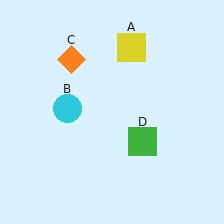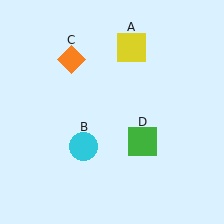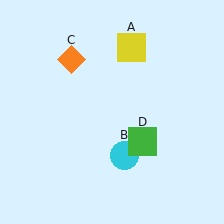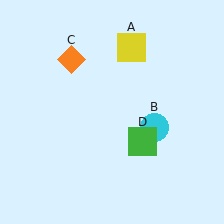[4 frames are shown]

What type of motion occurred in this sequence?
The cyan circle (object B) rotated counterclockwise around the center of the scene.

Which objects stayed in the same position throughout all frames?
Yellow square (object A) and orange diamond (object C) and green square (object D) remained stationary.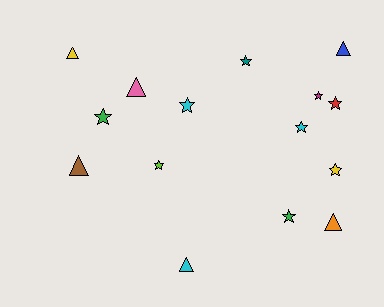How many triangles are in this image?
There are 6 triangles.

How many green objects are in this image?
There are 2 green objects.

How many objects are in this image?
There are 15 objects.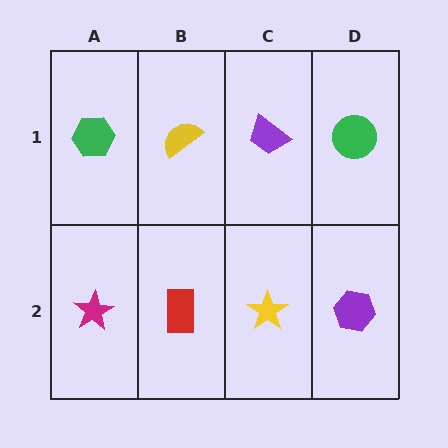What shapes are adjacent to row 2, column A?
A green hexagon (row 1, column A), a red rectangle (row 2, column B).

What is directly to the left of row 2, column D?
A yellow star.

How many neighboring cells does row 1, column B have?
3.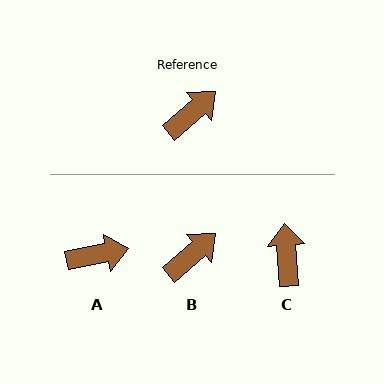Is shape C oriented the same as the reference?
No, it is off by about 53 degrees.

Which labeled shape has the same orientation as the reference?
B.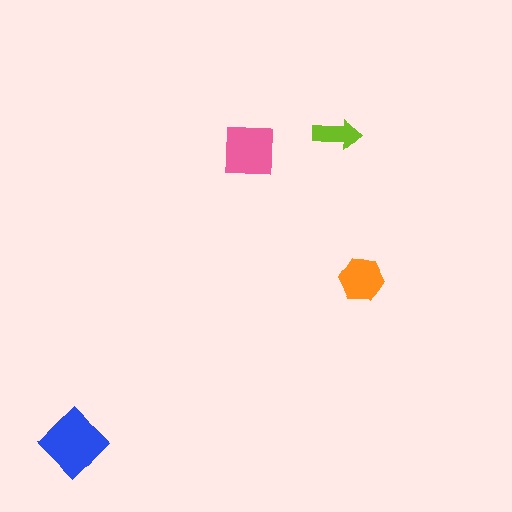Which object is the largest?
The blue diamond.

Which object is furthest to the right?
The orange hexagon is rightmost.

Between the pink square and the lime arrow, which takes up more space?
The pink square.